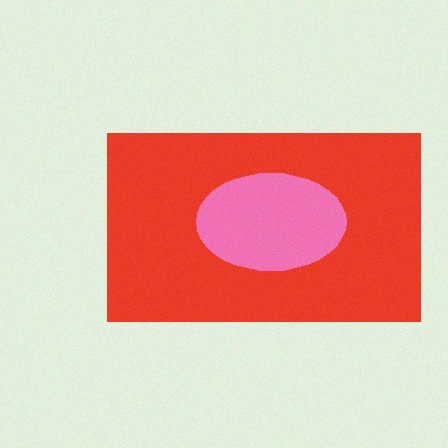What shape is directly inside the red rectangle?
The pink ellipse.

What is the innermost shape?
The pink ellipse.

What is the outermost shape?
The red rectangle.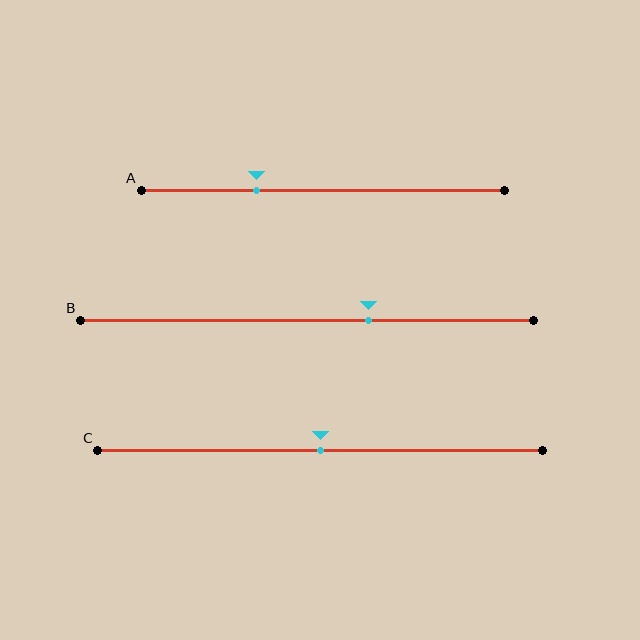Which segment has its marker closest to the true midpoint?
Segment C has its marker closest to the true midpoint.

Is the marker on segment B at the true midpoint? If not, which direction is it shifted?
No, the marker on segment B is shifted to the right by about 14% of the segment length.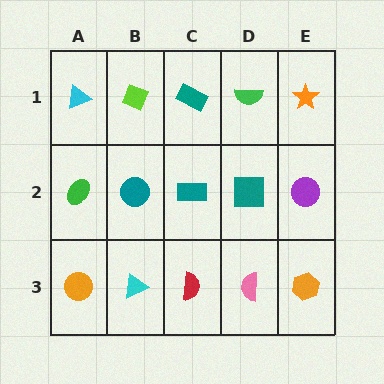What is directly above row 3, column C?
A teal rectangle.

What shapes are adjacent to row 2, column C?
A teal rectangle (row 1, column C), a red semicircle (row 3, column C), a teal circle (row 2, column B), a teal square (row 2, column D).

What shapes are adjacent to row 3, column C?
A teal rectangle (row 2, column C), a cyan triangle (row 3, column B), a pink semicircle (row 3, column D).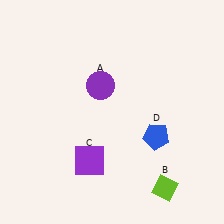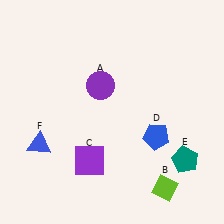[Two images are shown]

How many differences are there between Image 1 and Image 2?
There are 2 differences between the two images.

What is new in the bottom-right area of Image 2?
A teal pentagon (E) was added in the bottom-right area of Image 2.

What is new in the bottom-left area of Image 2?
A blue triangle (F) was added in the bottom-left area of Image 2.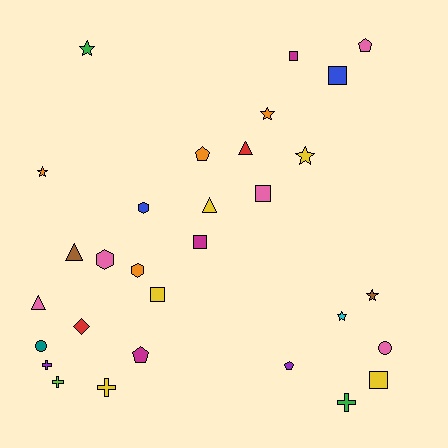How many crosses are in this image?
There are 4 crosses.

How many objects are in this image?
There are 30 objects.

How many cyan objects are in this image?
There is 1 cyan object.